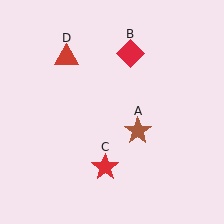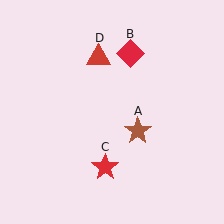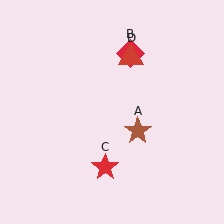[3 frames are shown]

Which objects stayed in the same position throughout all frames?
Brown star (object A) and red diamond (object B) and red star (object C) remained stationary.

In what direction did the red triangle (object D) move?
The red triangle (object D) moved right.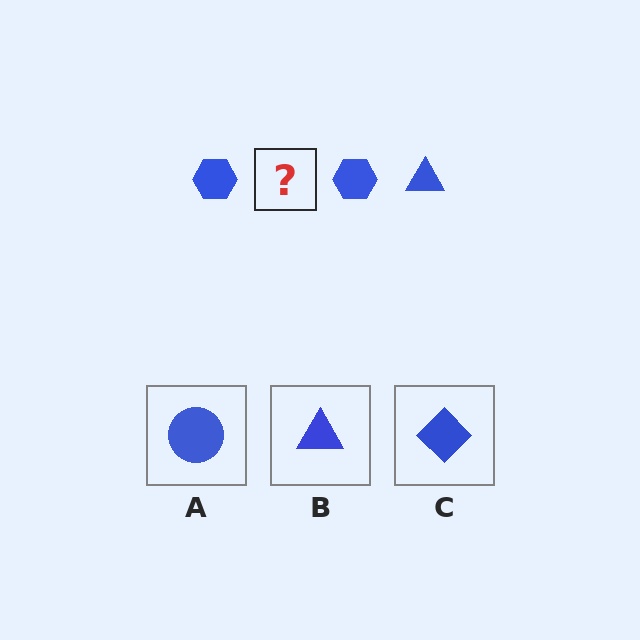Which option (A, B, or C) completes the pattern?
B.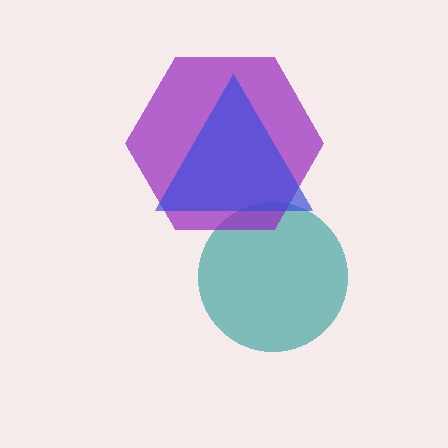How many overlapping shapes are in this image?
There are 3 overlapping shapes in the image.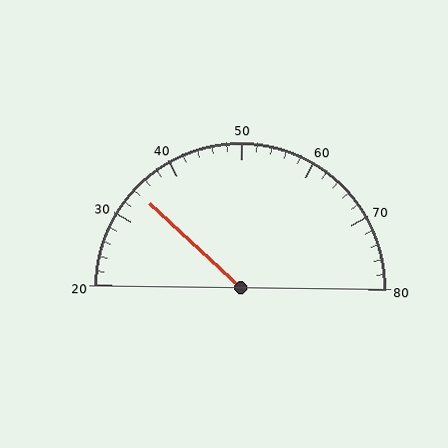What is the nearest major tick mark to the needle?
The nearest major tick mark is 30.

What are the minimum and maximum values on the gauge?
The gauge ranges from 20 to 80.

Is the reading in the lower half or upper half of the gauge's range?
The reading is in the lower half of the range (20 to 80).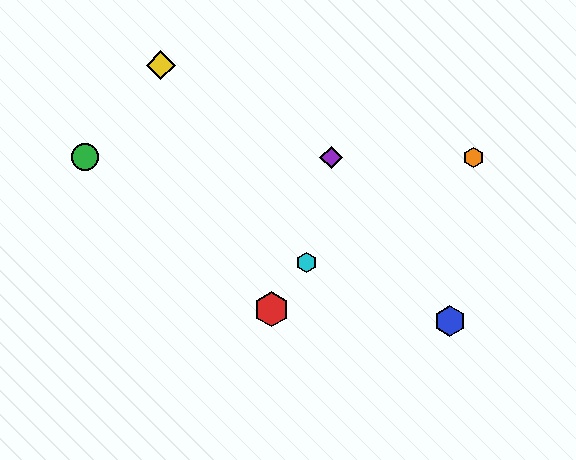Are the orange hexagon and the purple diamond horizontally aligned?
Yes, both are at y≈157.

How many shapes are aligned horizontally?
3 shapes (the green circle, the purple diamond, the orange hexagon) are aligned horizontally.